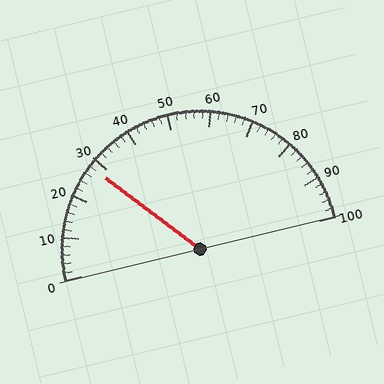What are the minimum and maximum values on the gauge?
The gauge ranges from 0 to 100.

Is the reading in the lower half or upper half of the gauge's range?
The reading is in the lower half of the range (0 to 100).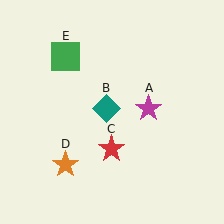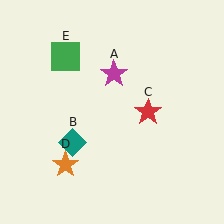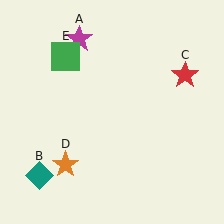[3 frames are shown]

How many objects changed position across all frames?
3 objects changed position: magenta star (object A), teal diamond (object B), red star (object C).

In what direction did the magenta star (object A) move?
The magenta star (object A) moved up and to the left.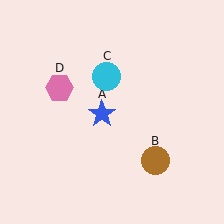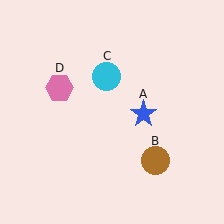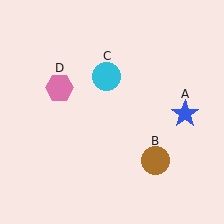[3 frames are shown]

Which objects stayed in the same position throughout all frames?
Brown circle (object B) and cyan circle (object C) and pink hexagon (object D) remained stationary.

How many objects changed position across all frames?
1 object changed position: blue star (object A).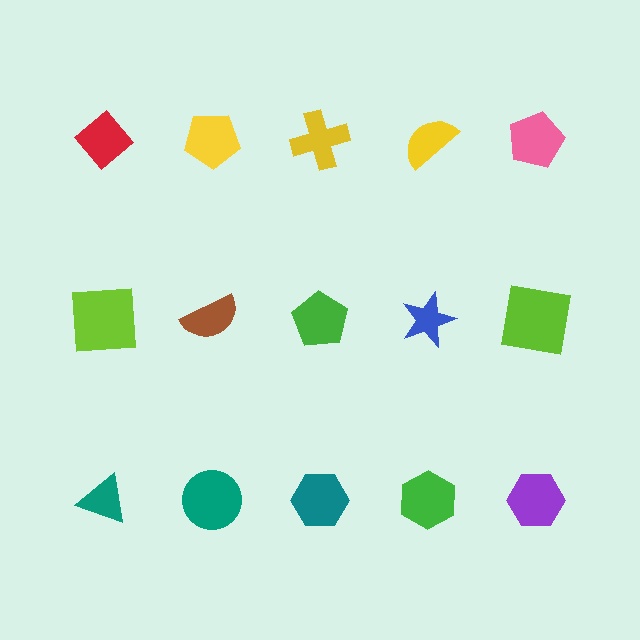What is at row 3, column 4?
A green hexagon.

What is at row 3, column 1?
A teal triangle.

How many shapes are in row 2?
5 shapes.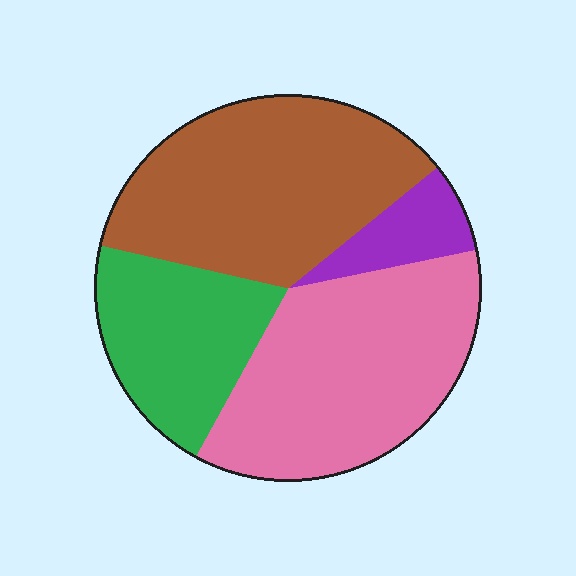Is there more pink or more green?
Pink.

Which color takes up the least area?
Purple, at roughly 10%.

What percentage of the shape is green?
Green covers 21% of the shape.